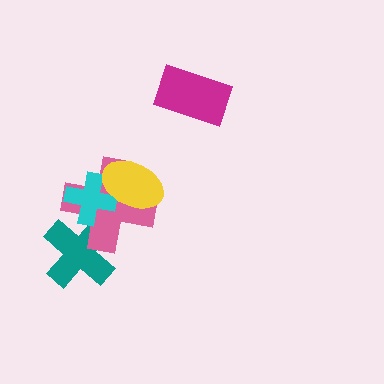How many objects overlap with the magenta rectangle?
0 objects overlap with the magenta rectangle.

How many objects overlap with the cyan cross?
3 objects overlap with the cyan cross.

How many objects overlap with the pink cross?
3 objects overlap with the pink cross.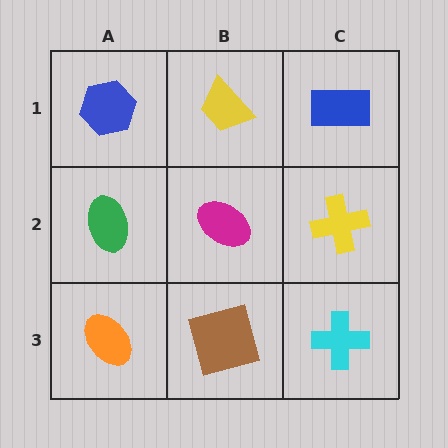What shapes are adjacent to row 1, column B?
A magenta ellipse (row 2, column B), a blue hexagon (row 1, column A), a blue rectangle (row 1, column C).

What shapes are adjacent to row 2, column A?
A blue hexagon (row 1, column A), an orange ellipse (row 3, column A), a magenta ellipse (row 2, column B).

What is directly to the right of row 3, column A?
A brown square.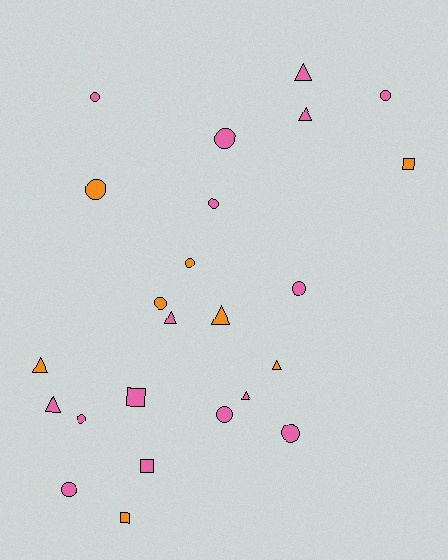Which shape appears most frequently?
Circle, with 12 objects.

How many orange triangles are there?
There are 3 orange triangles.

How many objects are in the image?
There are 24 objects.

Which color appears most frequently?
Pink, with 16 objects.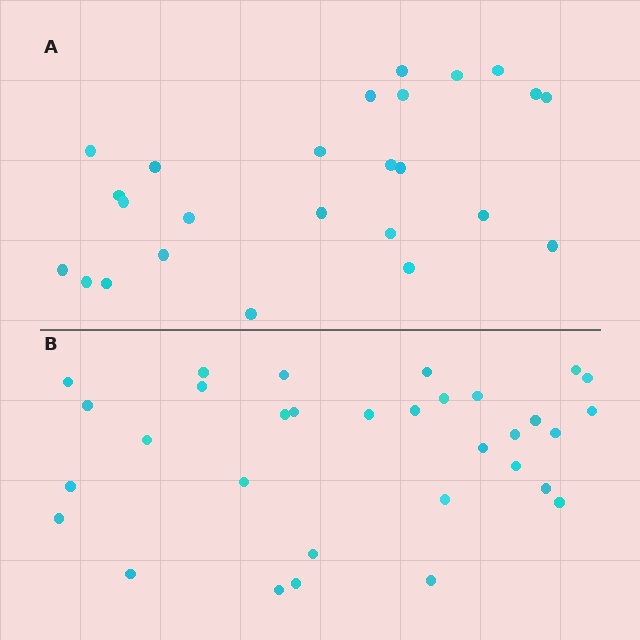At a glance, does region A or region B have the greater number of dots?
Region B (the bottom region) has more dots.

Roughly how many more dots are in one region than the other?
Region B has roughly 8 or so more dots than region A.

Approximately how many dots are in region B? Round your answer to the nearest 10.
About 30 dots. (The exact count is 32, which rounds to 30.)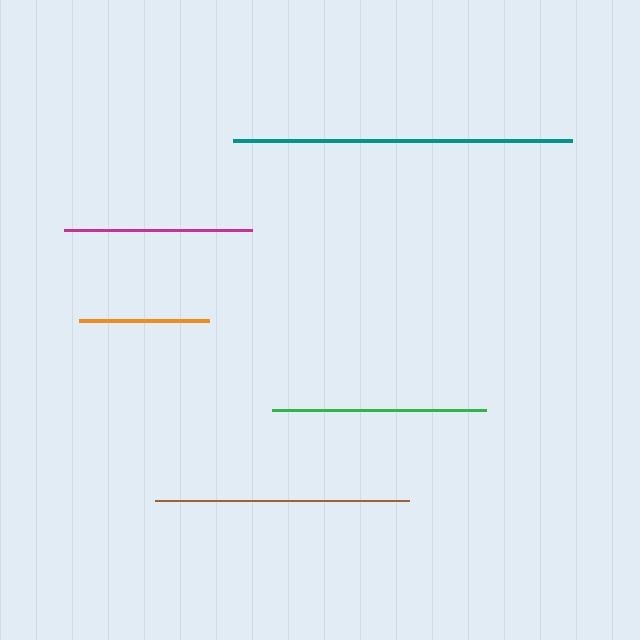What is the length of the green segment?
The green segment is approximately 215 pixels long.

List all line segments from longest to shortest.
From longest to shortest: teal, brown, green, magenta, orange.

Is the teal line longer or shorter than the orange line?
The teal line is longer than the orange line.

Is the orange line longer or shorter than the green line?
The green line is longer than the orange line.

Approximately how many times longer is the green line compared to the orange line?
The green line is approximately 1.7 times the length of the orange line.